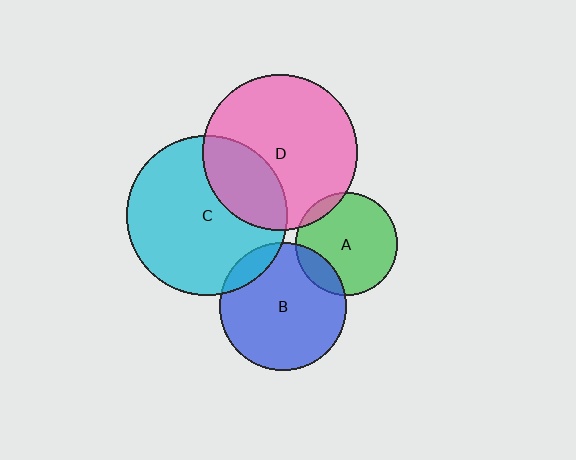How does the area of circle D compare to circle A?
Approximately 2.3 times.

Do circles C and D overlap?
Yes.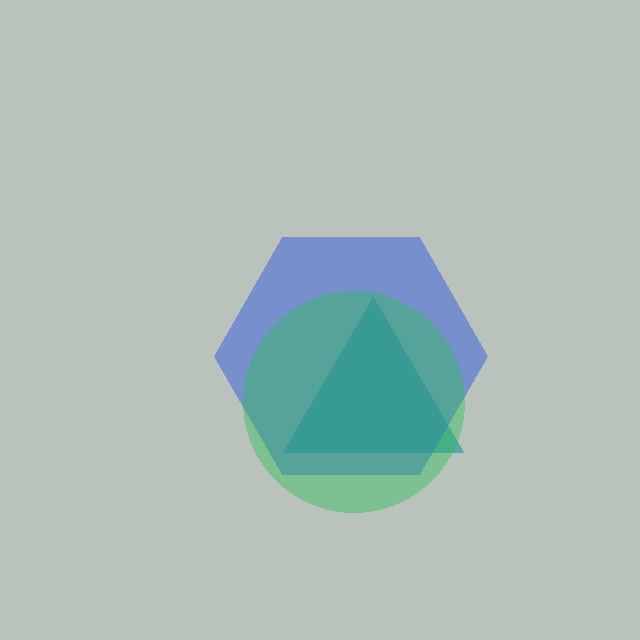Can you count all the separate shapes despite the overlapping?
Yes, there are 3 separate shapes.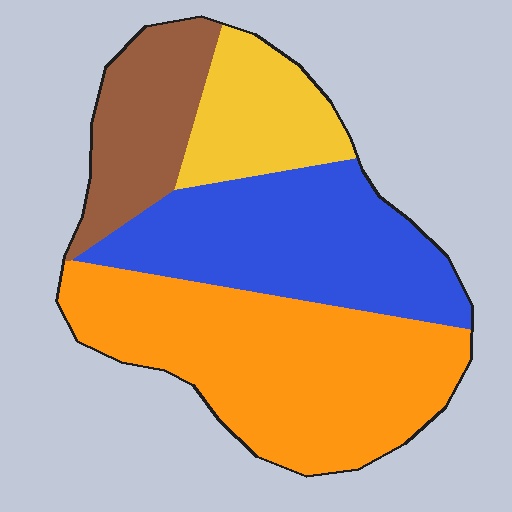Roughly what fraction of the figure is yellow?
Yellow takes up about one eighth (1/8) of the figure.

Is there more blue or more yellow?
Blue.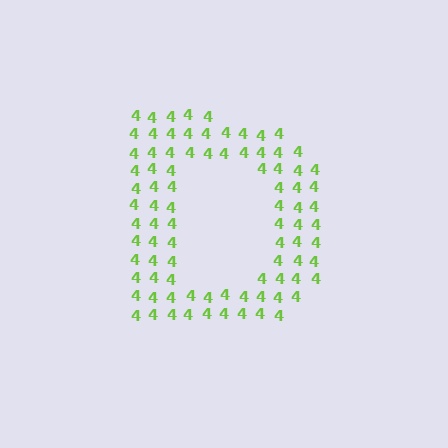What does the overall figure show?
The overall figure shows the letter D.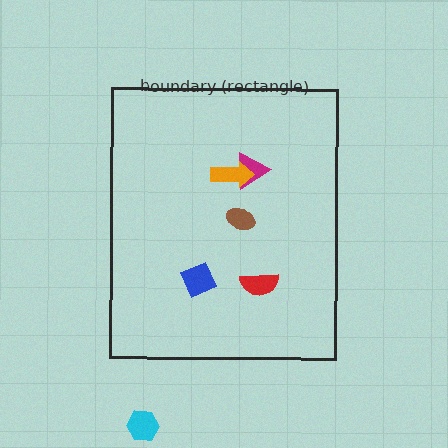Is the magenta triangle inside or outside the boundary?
Inside.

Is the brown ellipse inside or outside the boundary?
Inside.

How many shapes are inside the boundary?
5 inside, 1 outside.